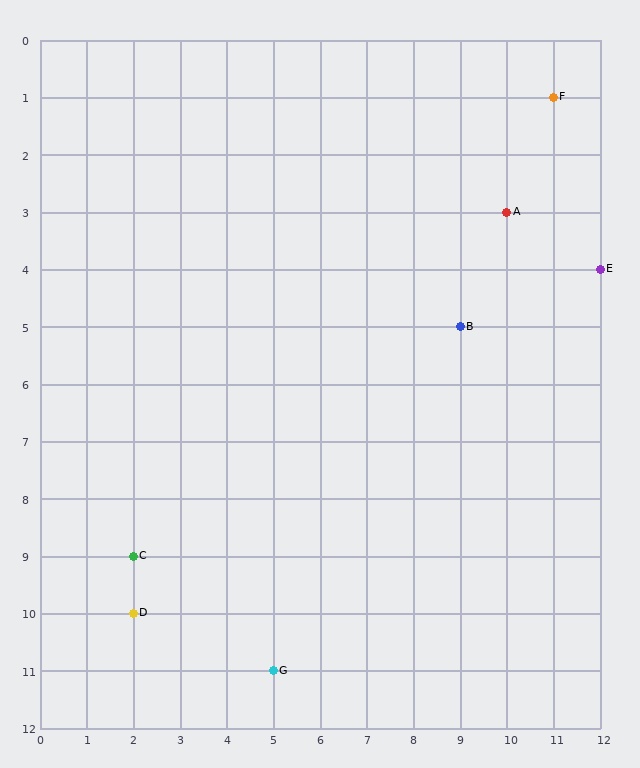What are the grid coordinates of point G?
Point G is at grid coordinates (5, 11).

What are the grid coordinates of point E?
Point E is at grid coordinates (12, 4).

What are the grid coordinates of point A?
Point A is at grid coordinates (10, 3).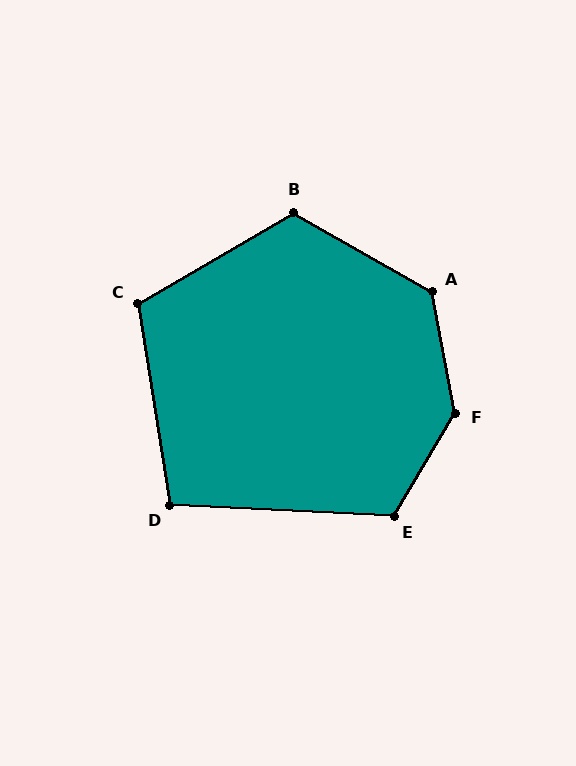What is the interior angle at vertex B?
Approximately 120 degrees (obtuse).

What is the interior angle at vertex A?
Approximately 131 degrees (obtuse).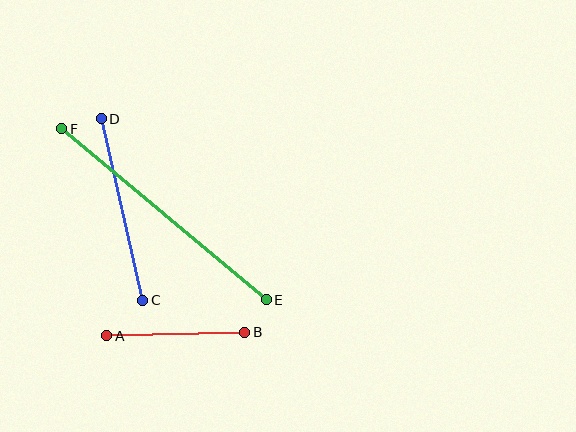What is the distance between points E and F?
The distance is approximately 266 pixels.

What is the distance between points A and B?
The distance is approximately 138 pixels.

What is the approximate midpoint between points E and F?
The midpoint is at approximately (164, 214) pixels.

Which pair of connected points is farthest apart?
Points E and F are farthest apart.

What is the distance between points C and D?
The distance is approximately 186 pixels.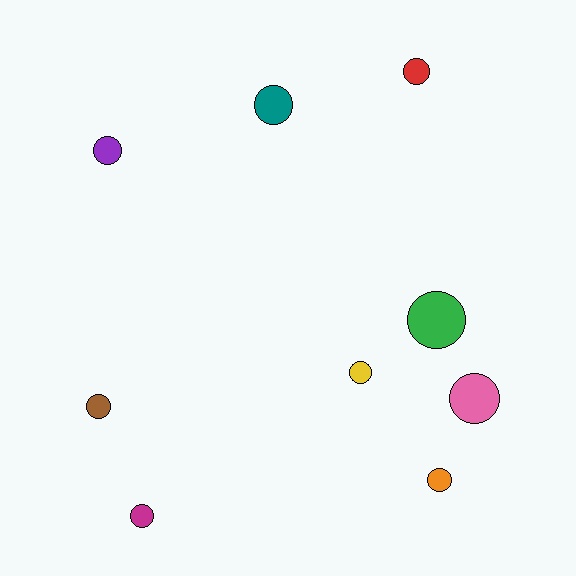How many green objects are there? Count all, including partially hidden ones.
There is 1 green object.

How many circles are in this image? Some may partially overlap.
There are 9 circles.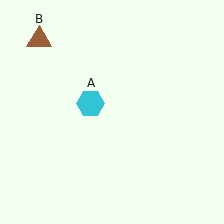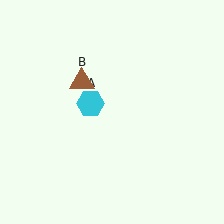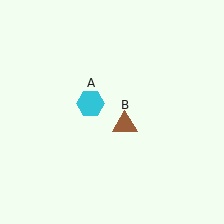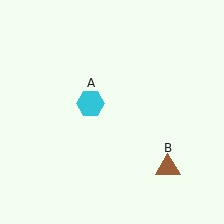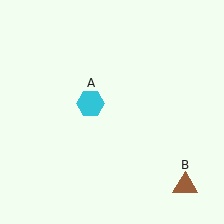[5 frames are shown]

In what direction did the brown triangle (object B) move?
The brown triangle (object B) moved down and to the right.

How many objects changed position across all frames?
1 object changed position: brown triangle (object B).